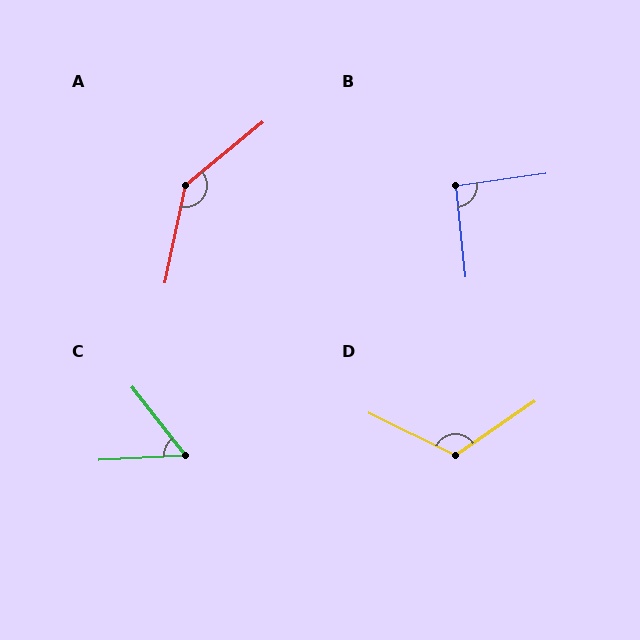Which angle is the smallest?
C, at approximately 55 degrees.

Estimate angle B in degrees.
Approximately 92 degrees.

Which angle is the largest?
A, at approximately 141 degrees.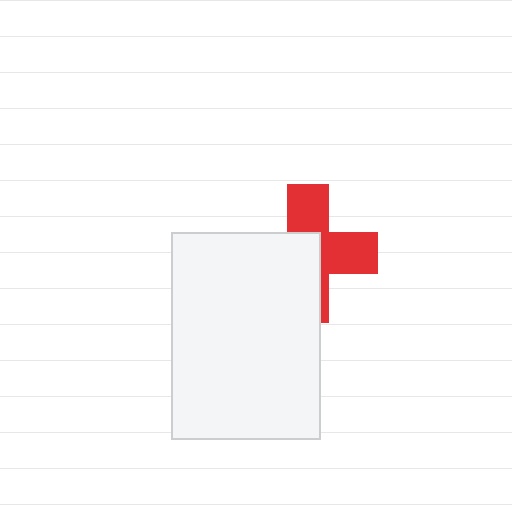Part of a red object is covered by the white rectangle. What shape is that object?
It is a cross.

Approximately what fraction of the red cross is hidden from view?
Roughly 52% of the red cross is hidden behind the white rectangle.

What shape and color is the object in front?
The object in front is a white rectangle.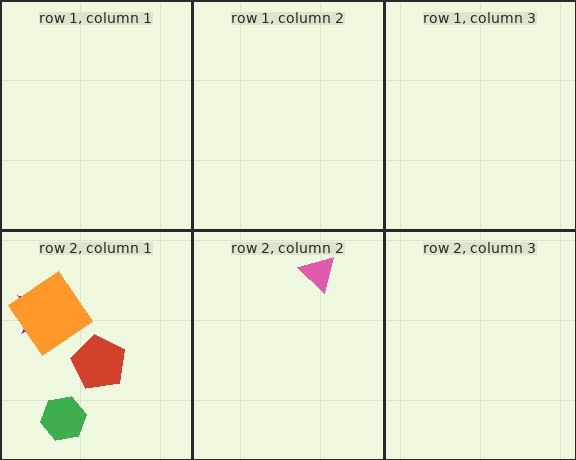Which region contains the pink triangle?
The row 2, column 2 region.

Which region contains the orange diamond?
The row 2, column 1 region.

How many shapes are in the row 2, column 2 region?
1.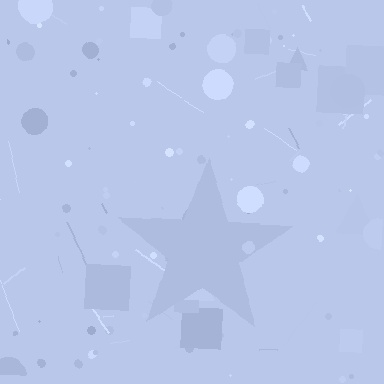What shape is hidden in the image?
A star is hidden in the image.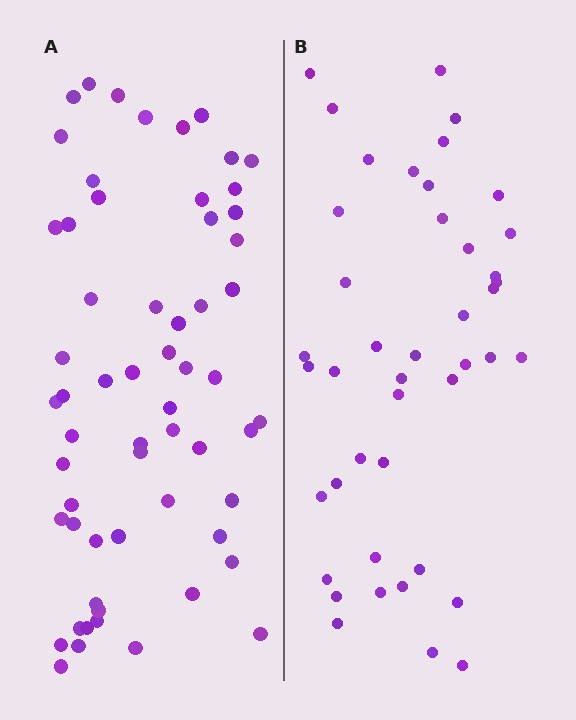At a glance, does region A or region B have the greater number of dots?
Region A (the left region) has more dots.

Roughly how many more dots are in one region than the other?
Region A has approximately 15 more dots than region B.